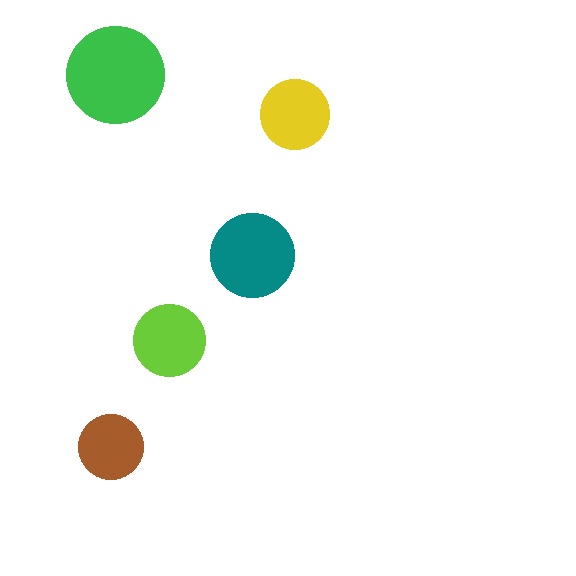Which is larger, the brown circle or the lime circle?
The lime one.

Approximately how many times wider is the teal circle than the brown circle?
About 1.5 times wider.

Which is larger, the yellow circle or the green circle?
The green one.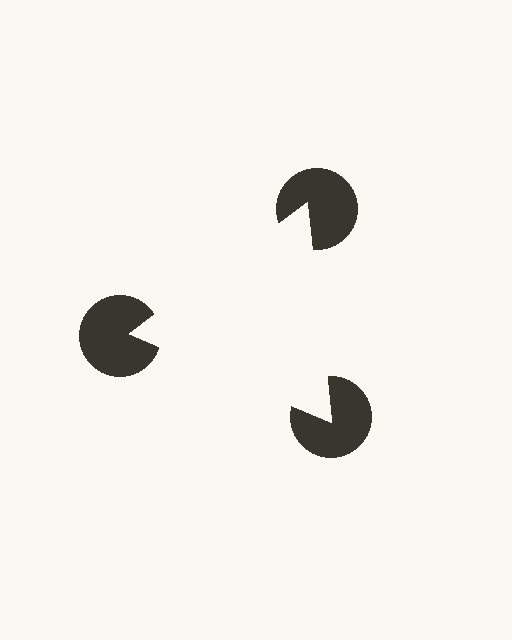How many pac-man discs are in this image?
There are 3 — one at each vertex of the illusory triangle.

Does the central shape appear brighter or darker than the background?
It typically appears slightly brighter than the background, even though no actual brightness change is drawn.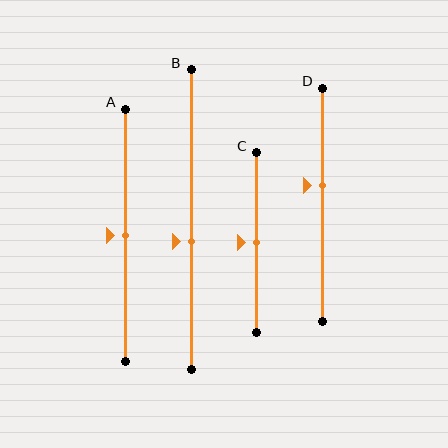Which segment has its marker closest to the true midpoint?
Segment A has its marker closest to the true midpoint.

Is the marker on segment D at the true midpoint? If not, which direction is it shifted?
No, the marker on segment D is shifted upward by about 8% of the segment length.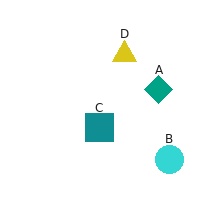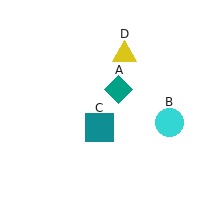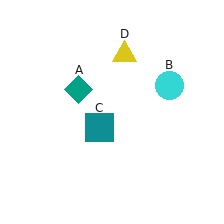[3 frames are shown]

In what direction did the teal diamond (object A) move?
The teal diamond (object A) moved left.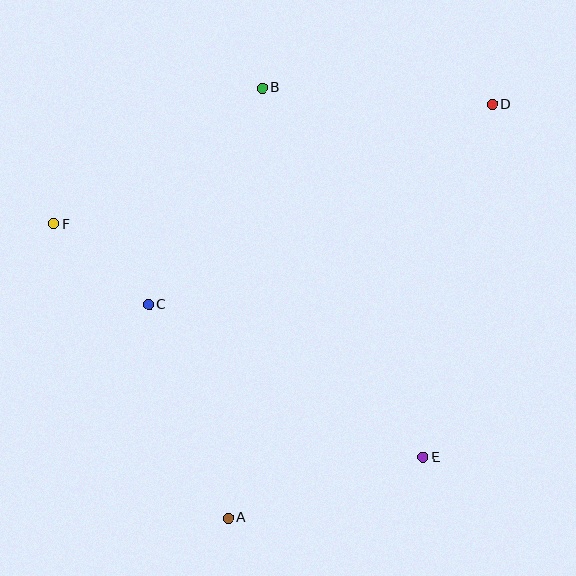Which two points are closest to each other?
Points C and F are closest to each other.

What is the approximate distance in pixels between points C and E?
The distance between C and E is approximately 314 pixels.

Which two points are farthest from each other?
Points A and D are farthest from each other.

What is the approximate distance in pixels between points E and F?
The distance between E and F is approximately 437 pixels.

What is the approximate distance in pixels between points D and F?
The distance between D and F is approximately 455 pixels.